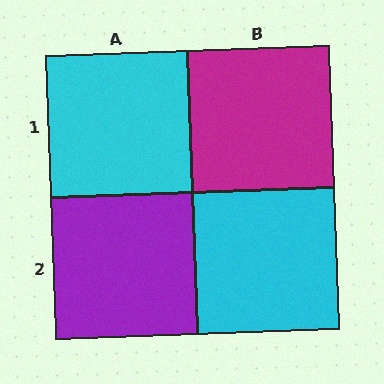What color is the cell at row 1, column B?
Magenta.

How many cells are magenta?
1 cell is magenta.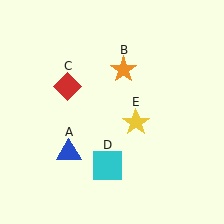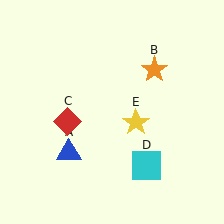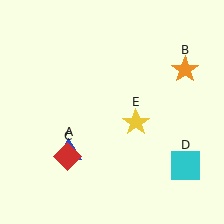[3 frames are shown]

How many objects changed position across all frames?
3 objects changed position: orange star (object B), red diamond (object C), cyan square (object D).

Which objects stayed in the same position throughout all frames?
Blue triangle (object A) and yellow star (object E) remained stationary.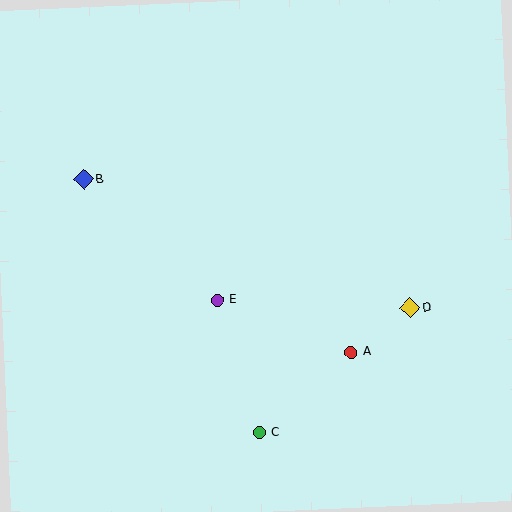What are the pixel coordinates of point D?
Point D is at (410, 308).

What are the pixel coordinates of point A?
Point A is at (351, 352).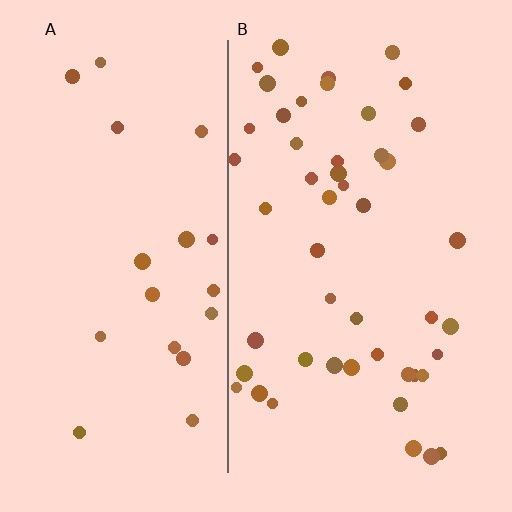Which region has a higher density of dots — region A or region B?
B (the right).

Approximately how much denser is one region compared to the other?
Approximately 2.3× — region B over region A.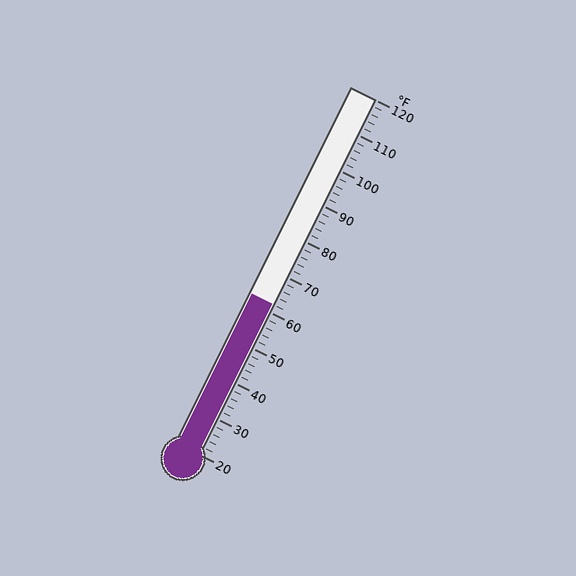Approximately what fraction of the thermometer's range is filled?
The thermometer is filled to approximately 40% of its range.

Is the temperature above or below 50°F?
The temperature is above 50°F.